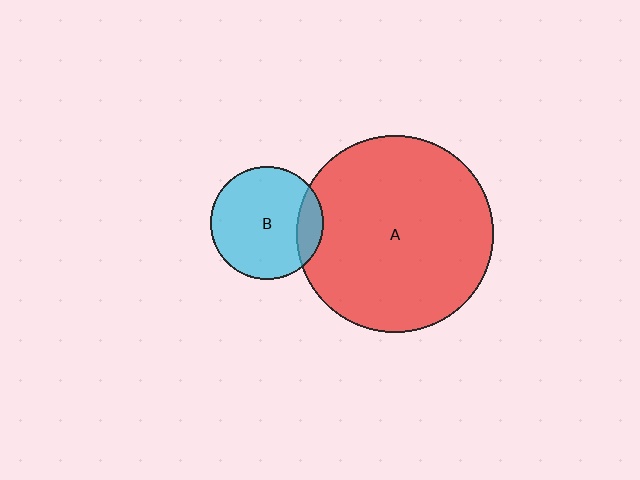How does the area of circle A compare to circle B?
Approximately 3.0 times.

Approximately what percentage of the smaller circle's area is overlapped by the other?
Approximately 15%.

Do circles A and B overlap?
Yes.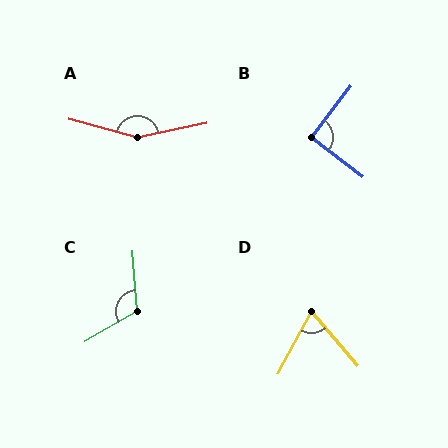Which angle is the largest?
A, at approximately 153 degrees.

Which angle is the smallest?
D, at approximately 68 degrees.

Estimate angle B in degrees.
Approximately 90 degrees.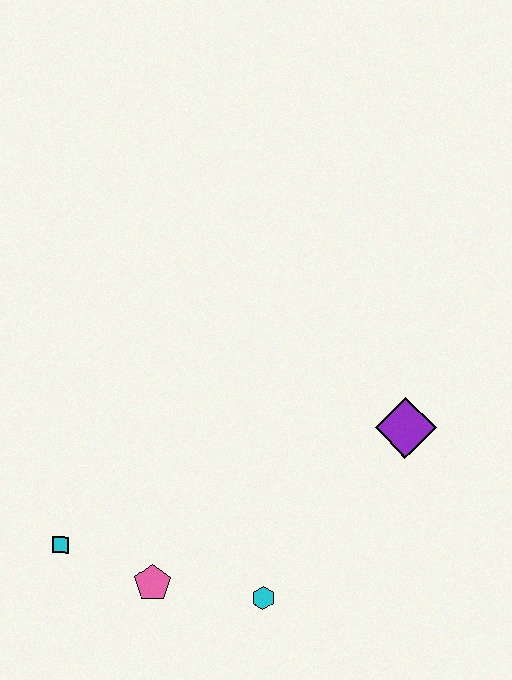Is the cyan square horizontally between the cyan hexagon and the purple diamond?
No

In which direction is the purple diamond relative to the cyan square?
The purple diamond is to the right of the cyan square.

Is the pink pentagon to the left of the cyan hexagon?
Yes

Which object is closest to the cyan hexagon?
The pink pentagon is closest to the cyan hexagon.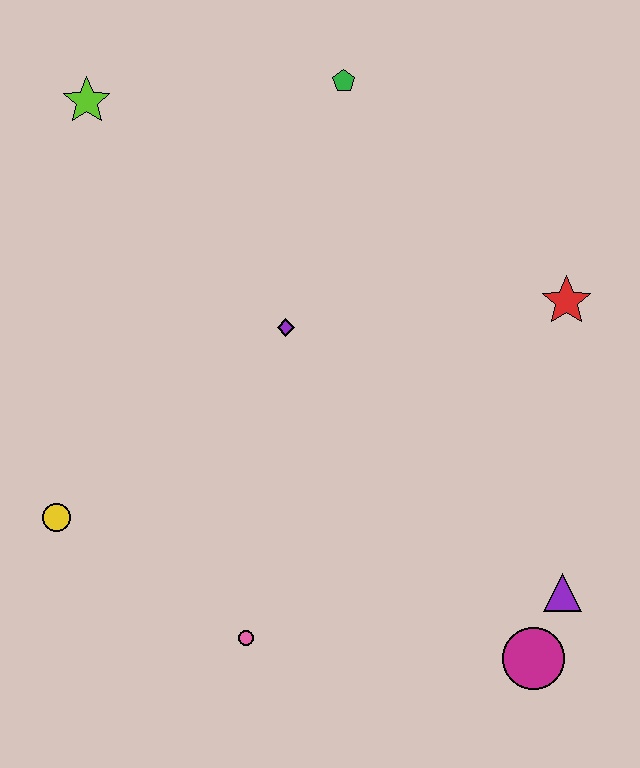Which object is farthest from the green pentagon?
The magenta circle is farthest from the green pentagon.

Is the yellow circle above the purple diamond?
No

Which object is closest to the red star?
The purple diamond is closest to the red star.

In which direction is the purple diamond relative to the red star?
The purple diamond is to the left of the red star.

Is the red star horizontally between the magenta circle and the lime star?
No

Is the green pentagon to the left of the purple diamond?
No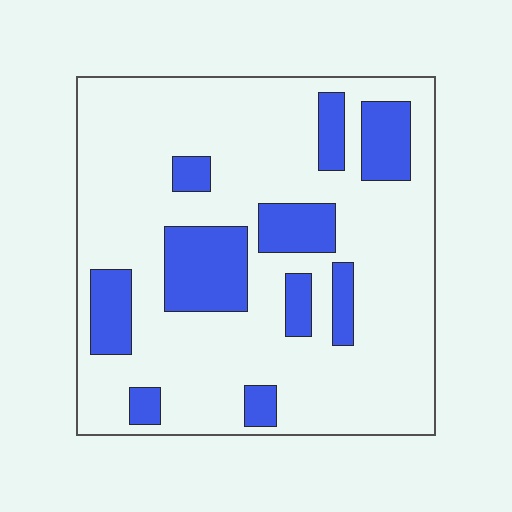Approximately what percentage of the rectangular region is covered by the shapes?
Approximately 20%.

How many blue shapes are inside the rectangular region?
10.